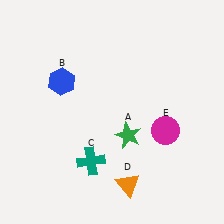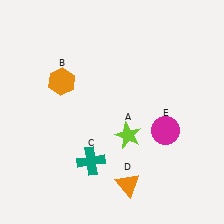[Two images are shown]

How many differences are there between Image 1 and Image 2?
There are 2 differences between the two images.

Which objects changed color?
A changed from green to lime. B changed from blue to orange.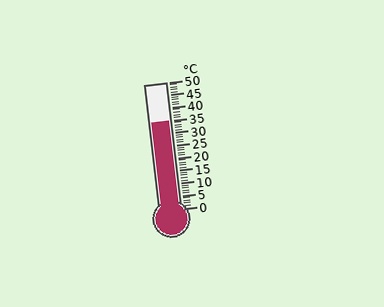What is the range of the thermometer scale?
The thermometer scale ranges from 0°C to 50°C.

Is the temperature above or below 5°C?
The temperature is above 5°C.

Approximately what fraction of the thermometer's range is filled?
The thermometer is filled to approximately 70% of its range.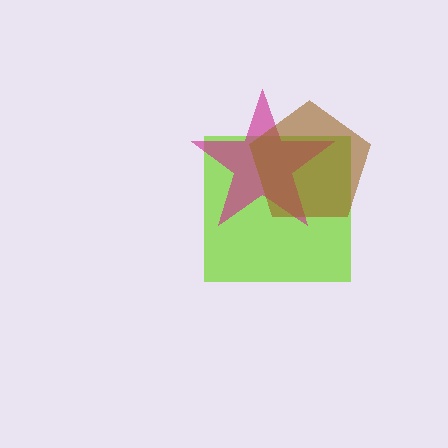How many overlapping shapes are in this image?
There are 3 overlapping shapes in the image.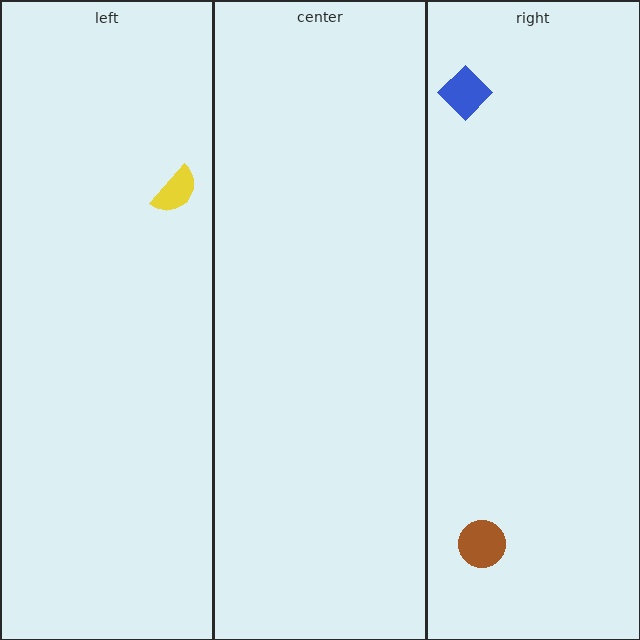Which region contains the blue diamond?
The right region.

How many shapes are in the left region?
1.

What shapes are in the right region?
The blue diamond, the brown circle.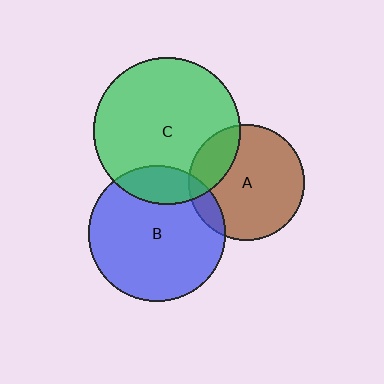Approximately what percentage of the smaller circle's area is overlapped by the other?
Approximately 10%.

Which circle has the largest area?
Circle C (green).